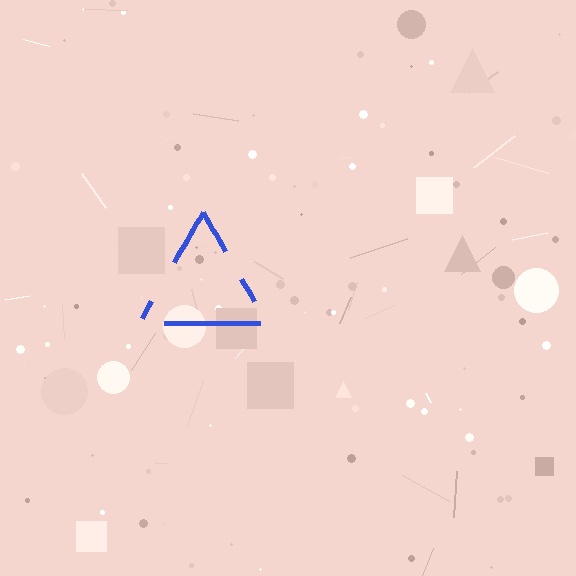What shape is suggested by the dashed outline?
The dashed outline suggests a triangle.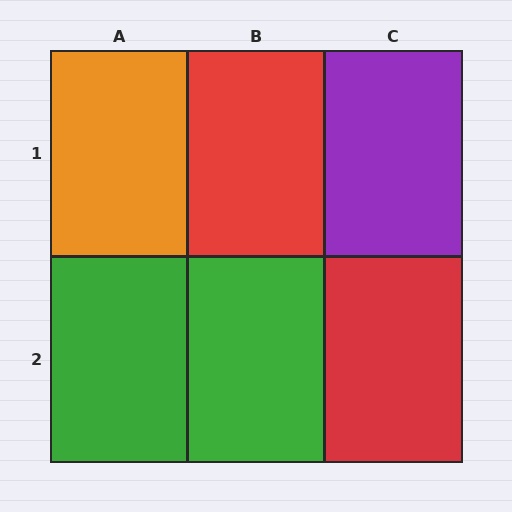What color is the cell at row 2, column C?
Red.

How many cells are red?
2 cells are red.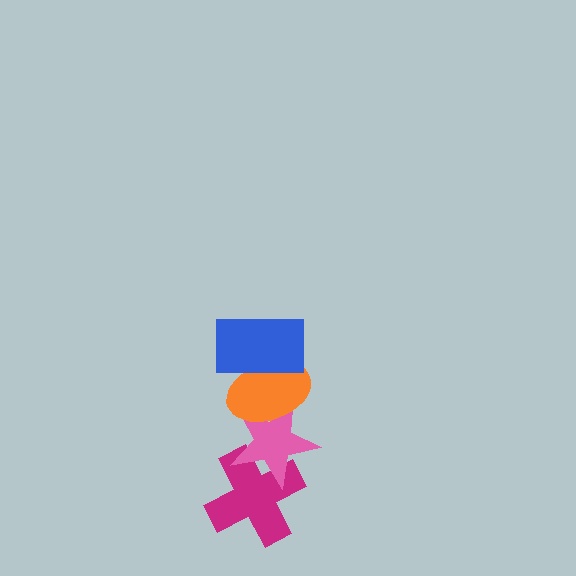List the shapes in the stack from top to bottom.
From top to bottom: the blue rectangle, the orange ellipse, the pink star, the magenta cross.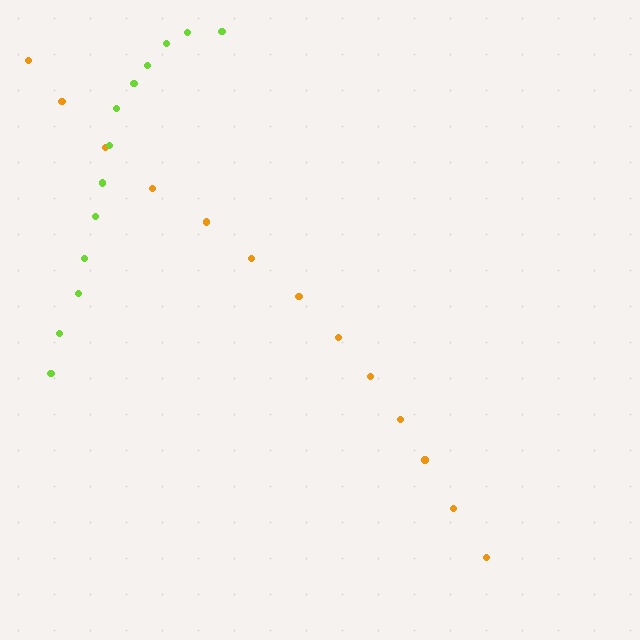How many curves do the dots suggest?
There are 2 distinct paths.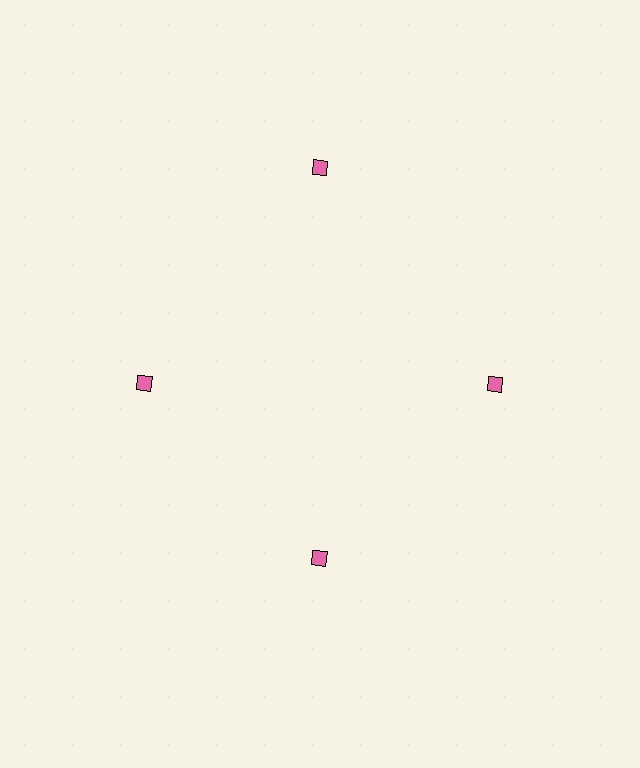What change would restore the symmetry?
The symmetry would be restored by moving it inward, back onto the ring so that all 4 diamonds sit at equal angles and equal distance from the center.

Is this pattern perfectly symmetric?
No. The 4 pink diamonds are arranged in a ring, but one element near the 12 o'clock position is pushed outward from the center, breaking the 4-fold rotational symmetry.